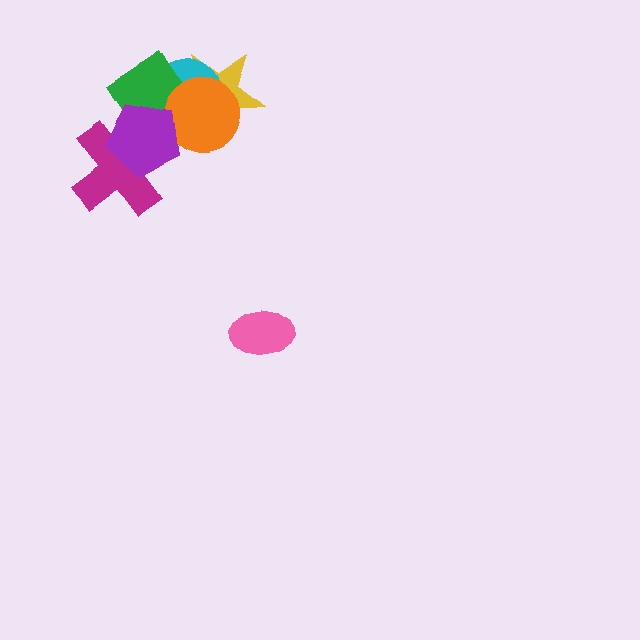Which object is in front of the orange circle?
The purple pentagon is in front of the orange circle.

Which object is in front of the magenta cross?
The purple pentagon is in front of the magenta cross.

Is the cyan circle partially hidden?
Yes, it is partially covered by another shape.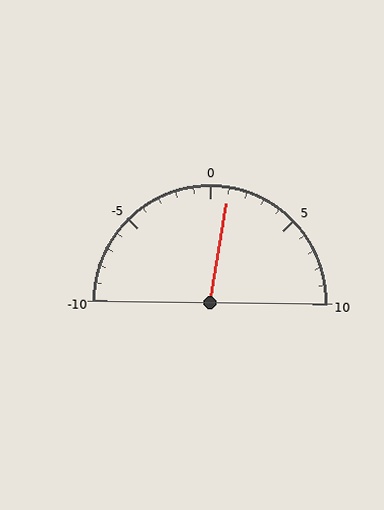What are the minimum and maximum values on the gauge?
The gauge ranges from -10 to 10.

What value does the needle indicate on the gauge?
The needle indicates approximately 1.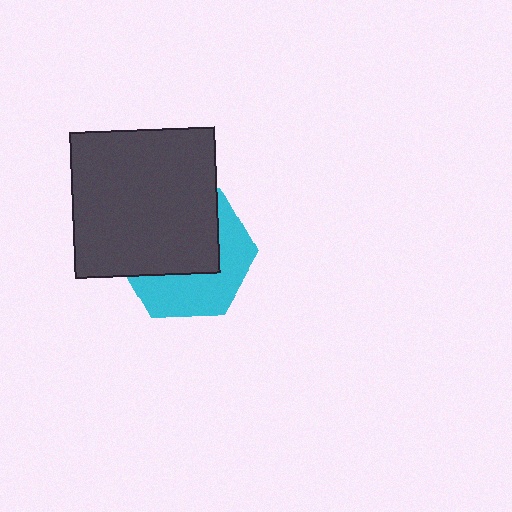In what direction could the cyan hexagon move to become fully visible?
The cyan hexagon could move down. That would shift it out from behind the dark gray square entirely.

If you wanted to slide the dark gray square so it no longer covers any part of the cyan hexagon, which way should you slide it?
Slide it up — that is the most direct way to separate the two shapes.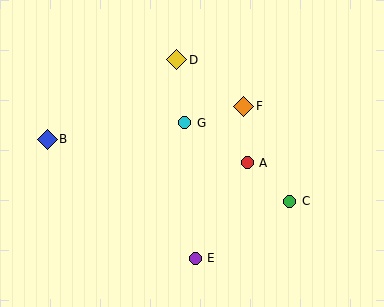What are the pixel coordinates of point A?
Point A is at (247, 163).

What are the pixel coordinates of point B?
Point B is at (47, 139).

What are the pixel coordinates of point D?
Point D is at (177, 60).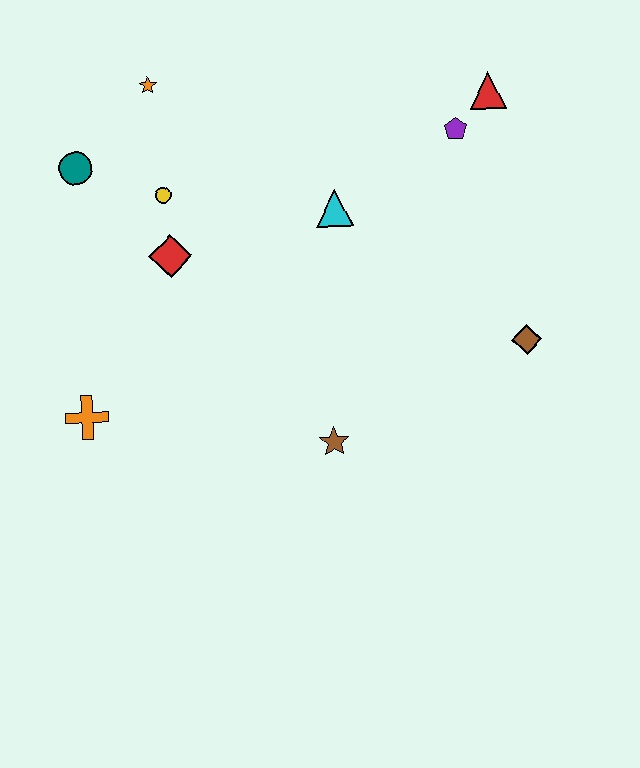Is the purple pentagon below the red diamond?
No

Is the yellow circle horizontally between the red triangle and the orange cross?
Yes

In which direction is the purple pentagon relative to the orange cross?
The purple pentagon is to the right of the orange cross.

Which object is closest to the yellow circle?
The red diamond is closest to the yellow circle.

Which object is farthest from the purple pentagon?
The orange cross is farthest from the purple pentagon.